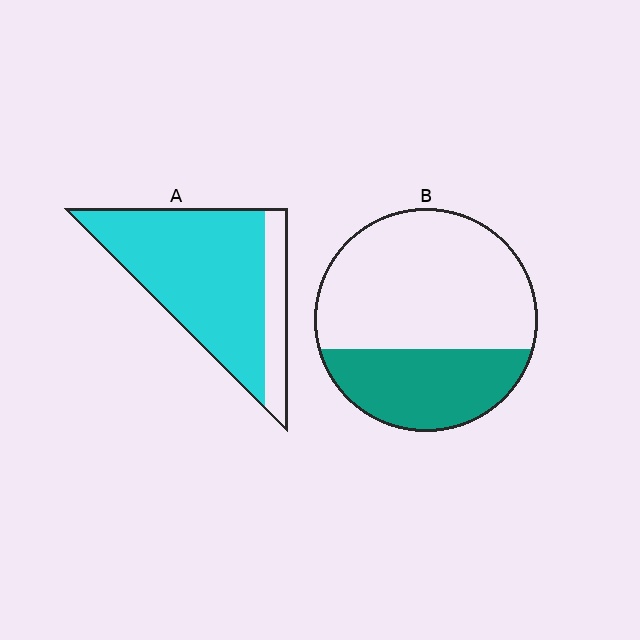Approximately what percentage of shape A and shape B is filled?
A is approximately 80% and B is approximately 35%.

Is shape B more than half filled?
No.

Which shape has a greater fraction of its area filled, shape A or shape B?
Shape A.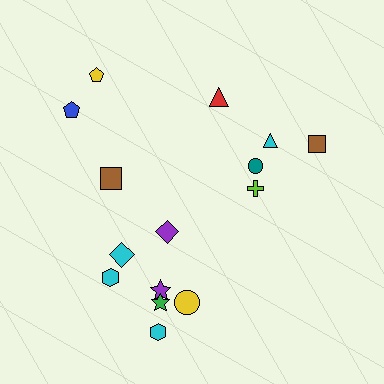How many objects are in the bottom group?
There are 7 objects.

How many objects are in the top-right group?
There are 5 objects.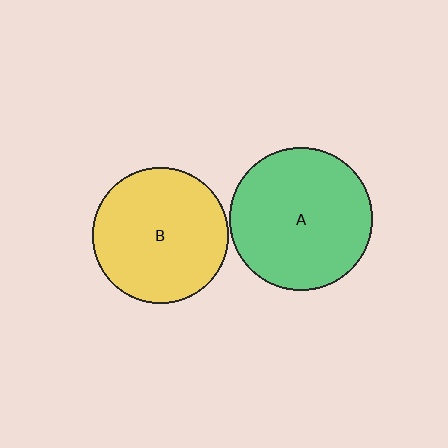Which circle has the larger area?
Circle A (green).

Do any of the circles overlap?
No, none of the circles overlap.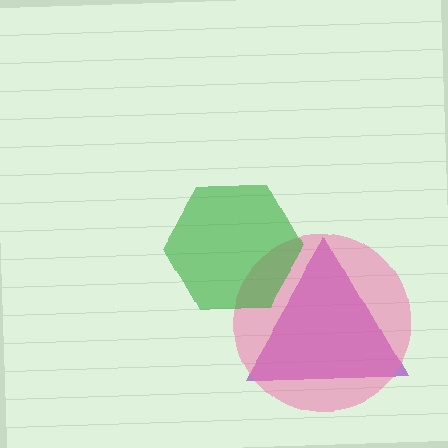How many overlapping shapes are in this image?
There are 3 overlapping shapes in the image.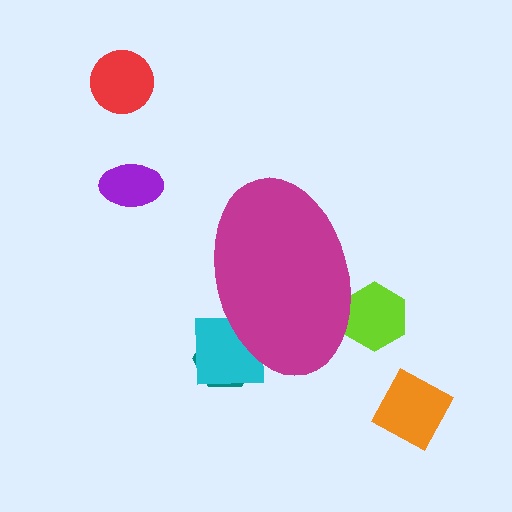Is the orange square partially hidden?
No, the orange square is fully visible.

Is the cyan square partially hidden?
Yes, the cyan square is partially hidden behind the magenta ellipse.